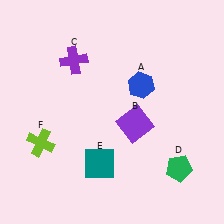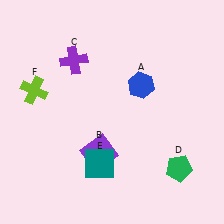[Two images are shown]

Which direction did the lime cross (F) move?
The lime cross (F) moved up.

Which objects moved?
The objects that moved are: the purple square (B), the lime cross (F).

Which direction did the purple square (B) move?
The purple square (B) moved left.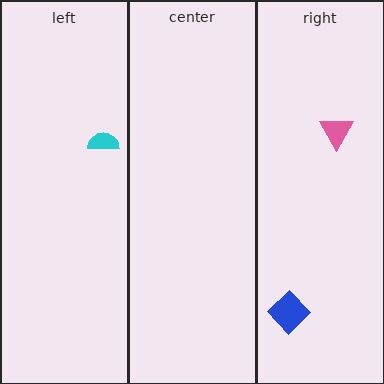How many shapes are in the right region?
2.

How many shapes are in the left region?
1.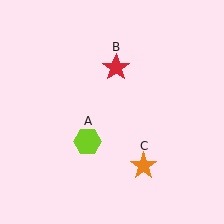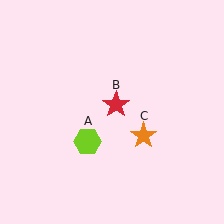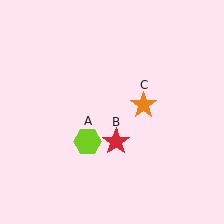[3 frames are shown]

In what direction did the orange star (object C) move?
The orange star (object C) moved up.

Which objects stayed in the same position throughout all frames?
Lime hexagon (object A) remained stationary.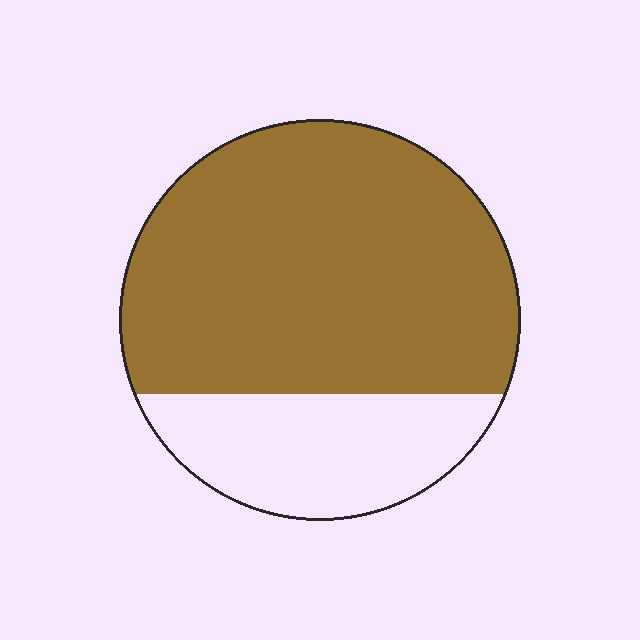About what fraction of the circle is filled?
About three quarters (3/4).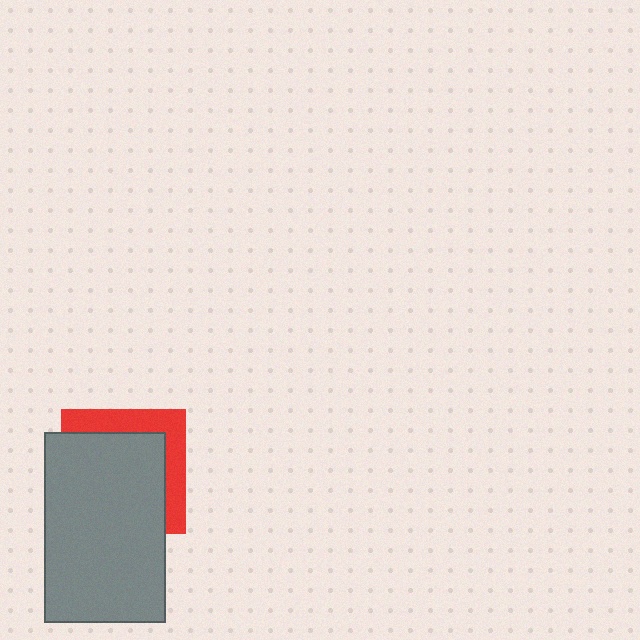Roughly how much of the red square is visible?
A small part of it is visible (roughly 31%).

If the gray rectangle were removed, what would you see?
You would see the complete red square.